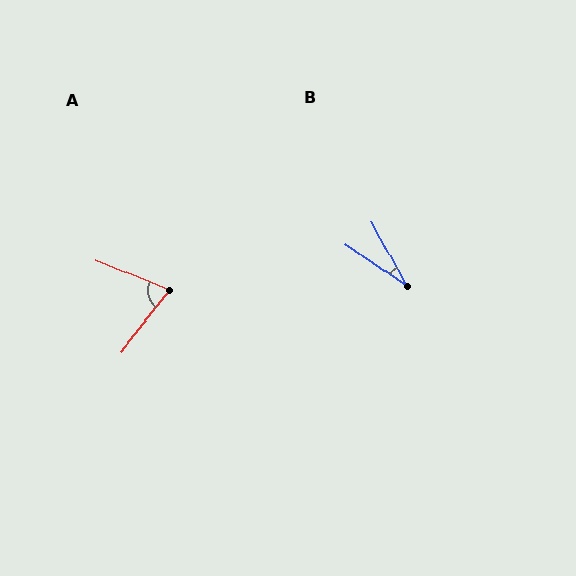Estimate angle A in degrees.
Approximately 74 degrees.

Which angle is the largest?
A, at approximately 74 degrees.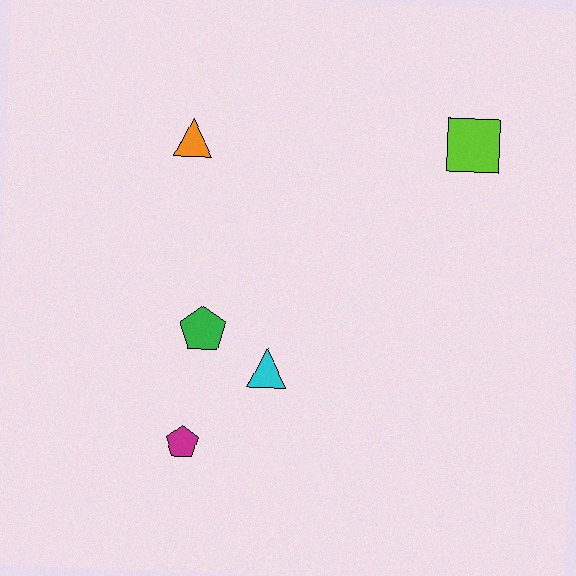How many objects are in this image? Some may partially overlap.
There are 5 objects.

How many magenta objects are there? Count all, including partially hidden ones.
There is 1 magenta object.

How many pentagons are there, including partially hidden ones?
There are 2 pentagons.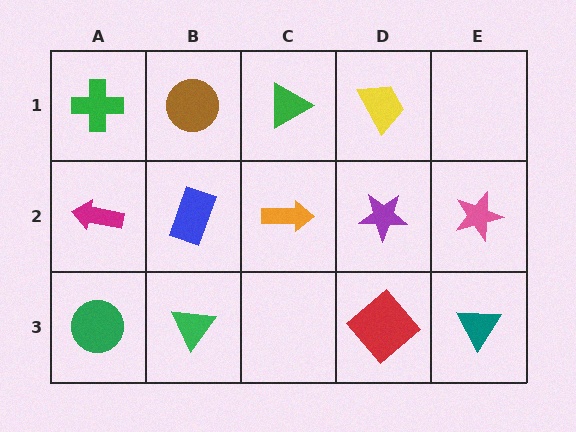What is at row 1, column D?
A yellow trapezoid.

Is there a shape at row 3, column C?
No, that cell is empty.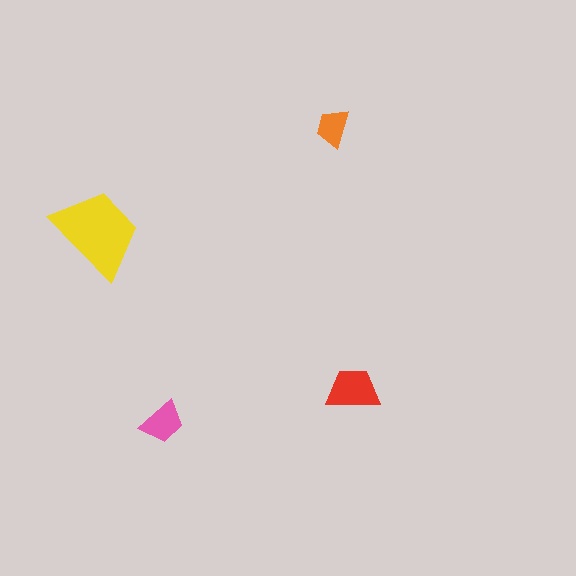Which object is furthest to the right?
The red trapezoid is rightmost.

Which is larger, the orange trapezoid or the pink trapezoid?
The pink one.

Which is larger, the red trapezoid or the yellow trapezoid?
The yellow one.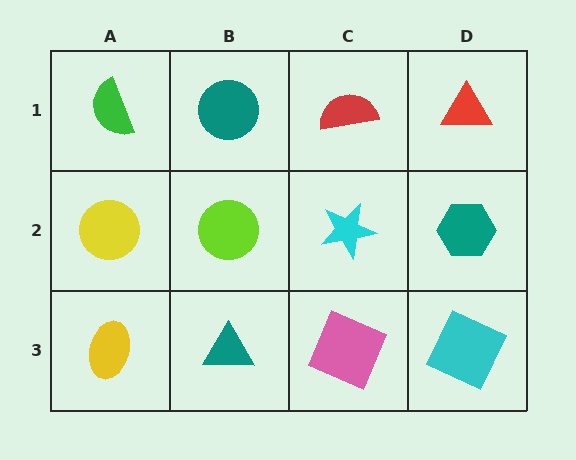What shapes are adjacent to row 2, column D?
A red triangle (row 1, column D), a cyan square (row 3, column D), a cyan star (row 2, column C).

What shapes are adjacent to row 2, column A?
A green semicircle (row 1, column A), a yellow ellipse (row 3, column A), a lime circle (row 2, column B).